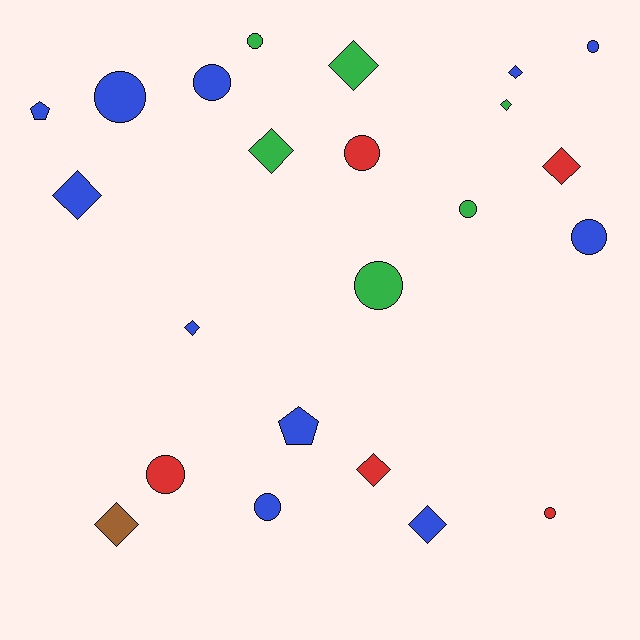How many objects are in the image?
There are 23 objects.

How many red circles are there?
There are 3 red circles.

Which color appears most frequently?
Blue, with 11 objects.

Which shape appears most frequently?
Circle, with 11 objects.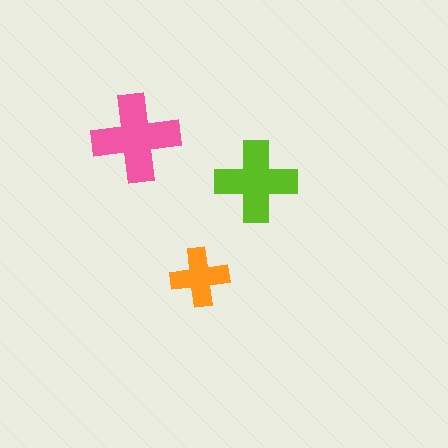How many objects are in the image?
There are 3 objects in the image.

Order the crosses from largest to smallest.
the pink one, the lime one, the orange one.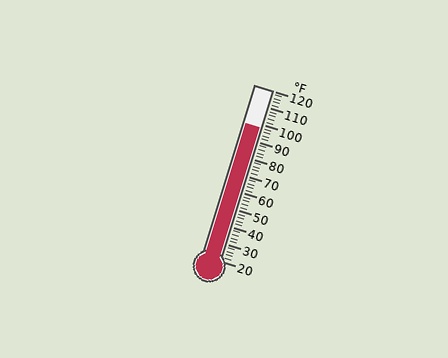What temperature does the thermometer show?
The thermometer shows approximately 98°F.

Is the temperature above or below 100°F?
The temperature is below 100°F.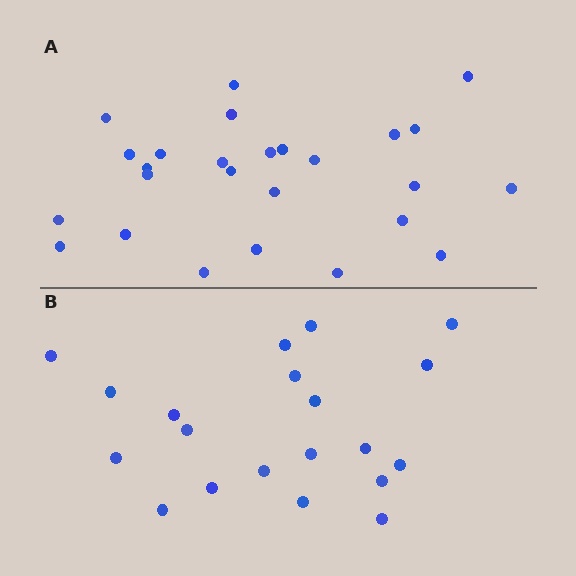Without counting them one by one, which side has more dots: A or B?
Region A (the top region) has more dots.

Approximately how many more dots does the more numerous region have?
Region A has about 6 more dots than region B.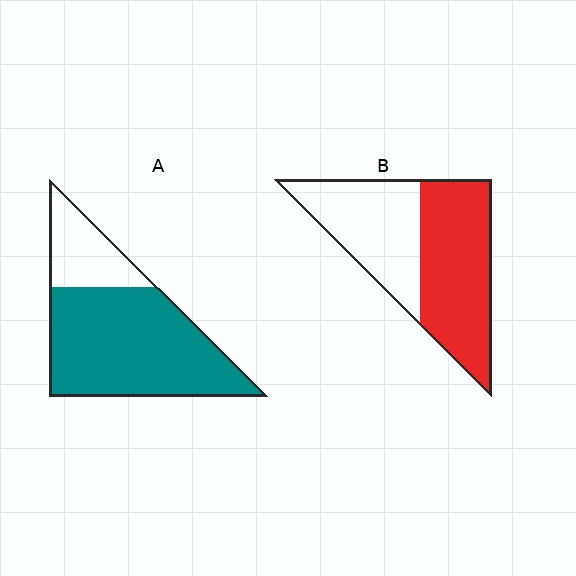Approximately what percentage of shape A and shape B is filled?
A is approximately 75% and B is approximately 55%.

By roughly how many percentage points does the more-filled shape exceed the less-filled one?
By roughly 20 percentage points (A over B).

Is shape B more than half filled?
Yes.